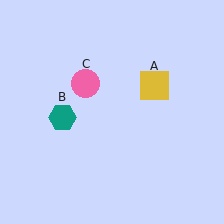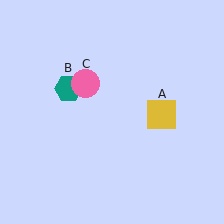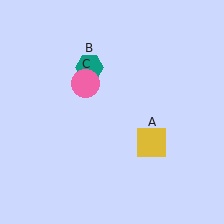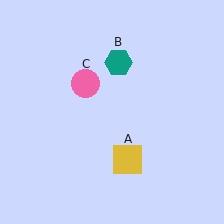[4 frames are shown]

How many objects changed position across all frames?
2 objects changed position: yellow square (object A), teal hexagon (object B).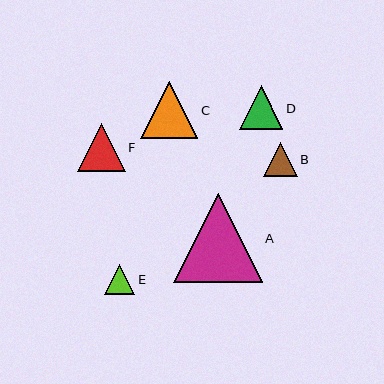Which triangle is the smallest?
Triangle E is the smallest with a size of approximately 30 pixels.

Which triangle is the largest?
Triangle A is the largest with a size of approximately 88 pixels.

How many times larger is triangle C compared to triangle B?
Triangle C is approximately 1.7 times the size of triangle B.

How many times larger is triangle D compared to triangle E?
Triangle D is approximately 1.4 times the size of triangle E.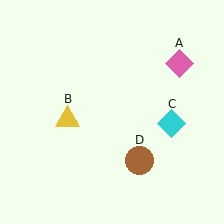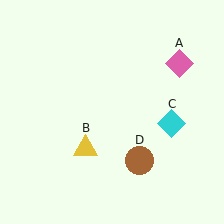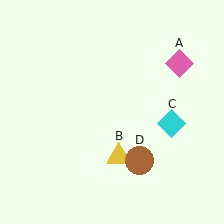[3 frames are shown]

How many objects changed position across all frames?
1 object changed position: yellow triangle (object B).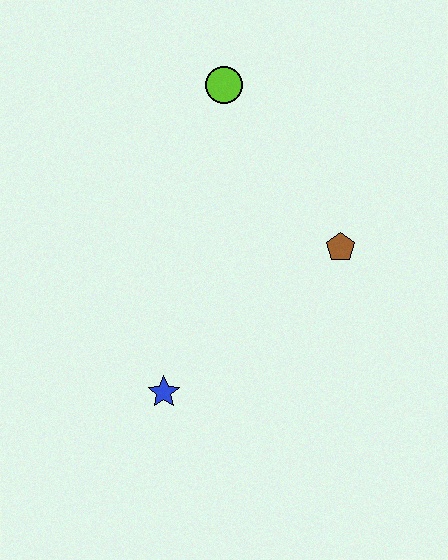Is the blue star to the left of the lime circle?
Yes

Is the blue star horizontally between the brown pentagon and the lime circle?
No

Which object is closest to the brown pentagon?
The lime circle is closest to the brown pentagon.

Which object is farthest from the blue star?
The lime circle is farthest from the blue star.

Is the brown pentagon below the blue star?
No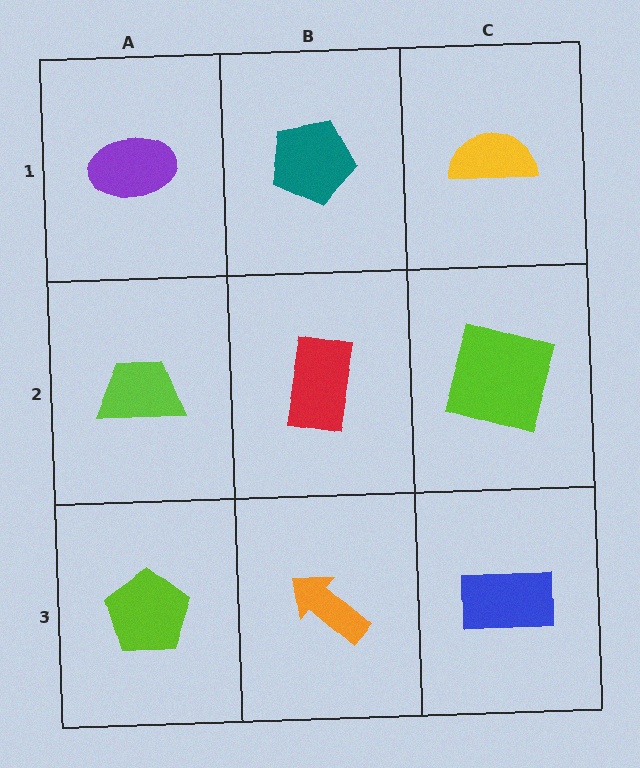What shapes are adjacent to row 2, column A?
A purple ellipse (row 1, column A), a lime pentagon (row 3, column A), a red rectangle (row 2, column B).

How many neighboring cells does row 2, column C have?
3.